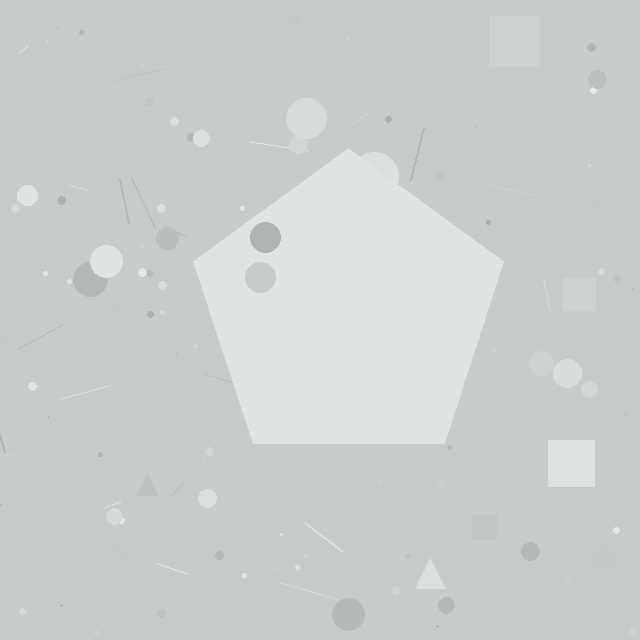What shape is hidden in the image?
A pentagon is hidden in the image.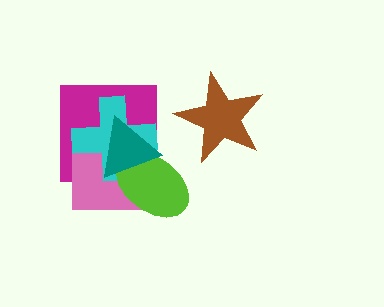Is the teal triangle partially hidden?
No, no other shape covers it.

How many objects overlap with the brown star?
0 objects overlap with the brown star.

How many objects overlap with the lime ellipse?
4 objects overlap with the lime ellipse.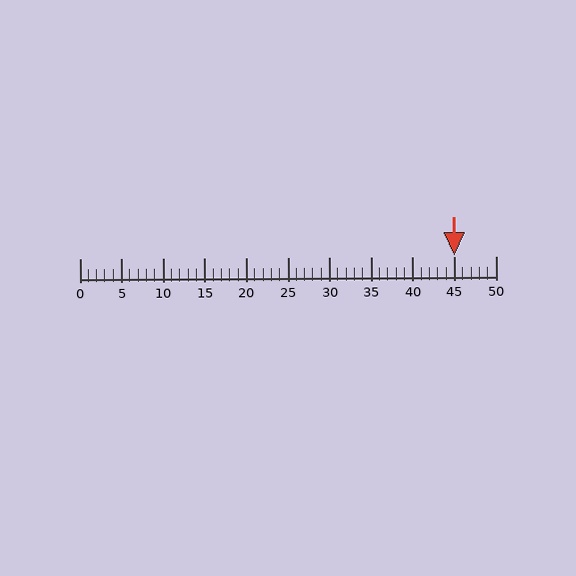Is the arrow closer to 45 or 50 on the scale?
The arrow is closer to 45.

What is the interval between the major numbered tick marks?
The major tick marks are spaced 5 units apart.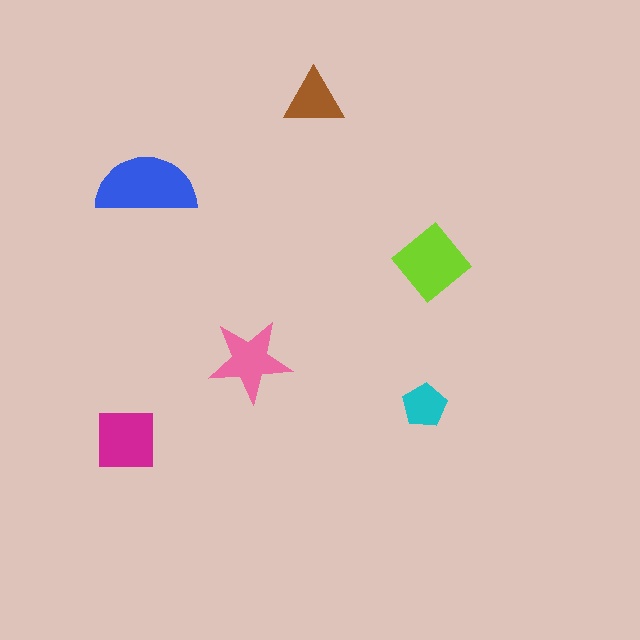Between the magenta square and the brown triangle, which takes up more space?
The magenta square.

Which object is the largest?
The blue semicircle.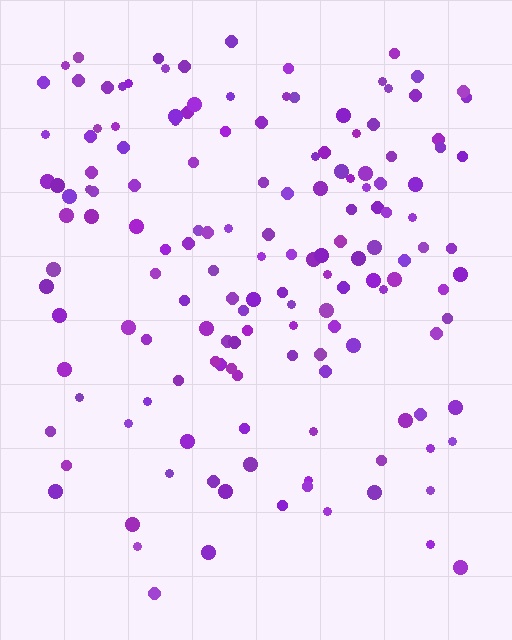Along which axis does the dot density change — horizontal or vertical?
Vertical.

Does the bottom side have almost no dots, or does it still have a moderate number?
Still a moderate number, just noticeably fewer than the top.